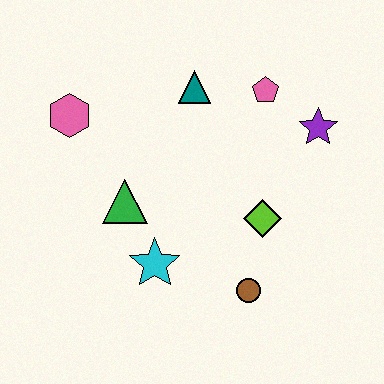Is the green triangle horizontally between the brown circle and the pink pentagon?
No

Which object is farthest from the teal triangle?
The brown circle is farthest from the teal triangle.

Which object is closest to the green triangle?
The cyan star is closest to the green triangle.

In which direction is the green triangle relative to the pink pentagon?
The green triangle is to the left of the pink pentagon.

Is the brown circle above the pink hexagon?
No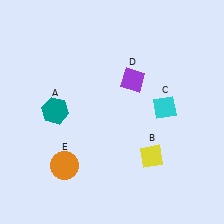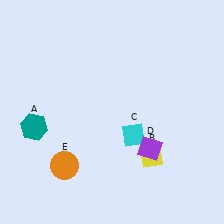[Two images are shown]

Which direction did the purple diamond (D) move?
The purple diamond (D) moved down.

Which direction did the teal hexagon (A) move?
The teal hexagon (A) moved left.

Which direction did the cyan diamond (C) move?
The cyan diamond (C) moved left.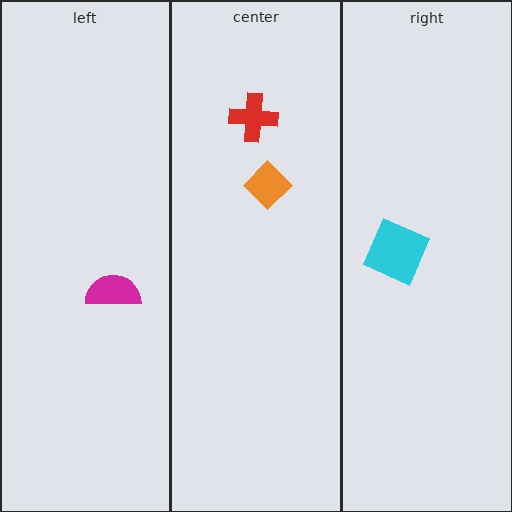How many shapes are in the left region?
1.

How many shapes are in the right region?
1.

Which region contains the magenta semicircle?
The left region.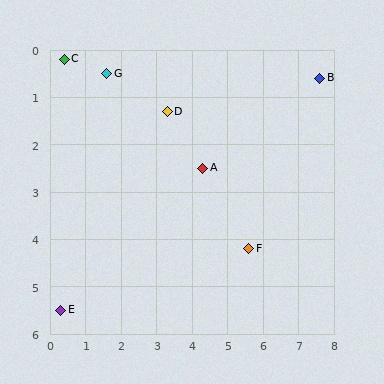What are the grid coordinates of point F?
Point F is at approximately (5.6, 4.2).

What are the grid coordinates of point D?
Point D is at approximately (3.3, 1.3).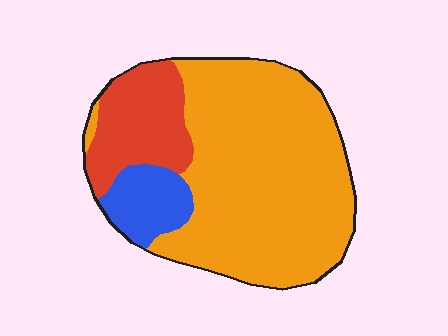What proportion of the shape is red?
Red takes up about one fifth (1/5) of the shape.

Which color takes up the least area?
Blue, at roughly 10%.